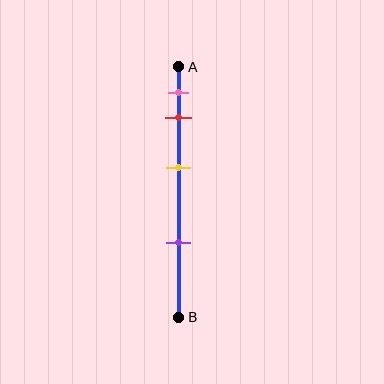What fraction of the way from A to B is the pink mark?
The pink mark is approximately 10% (0.1) of the way from A to B.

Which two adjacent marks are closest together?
The pink and red marks are the closest adjacent pair.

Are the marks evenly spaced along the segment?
No, the marks are not evenly spaced.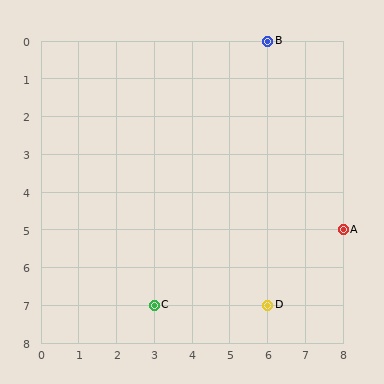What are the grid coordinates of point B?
Point B is at grid coordinates (6, 0).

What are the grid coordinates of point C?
Point C is at grid coordinates (3, 7).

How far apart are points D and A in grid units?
Points D and A are 2 columns and 2 rows apart (about 2.8 grid units diagonally).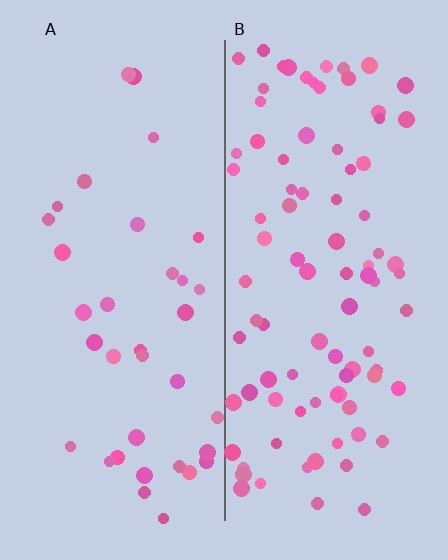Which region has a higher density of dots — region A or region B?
B (the right).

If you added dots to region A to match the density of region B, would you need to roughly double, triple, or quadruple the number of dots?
Approximately triple.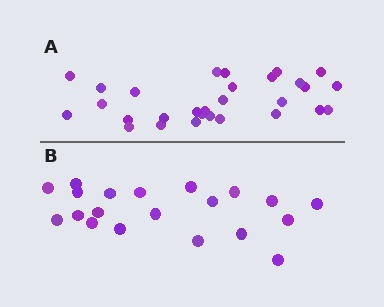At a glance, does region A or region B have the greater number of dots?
Region A (the top region) has more dots.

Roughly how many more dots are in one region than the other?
Region A has roughly 8 or so more dots than region B.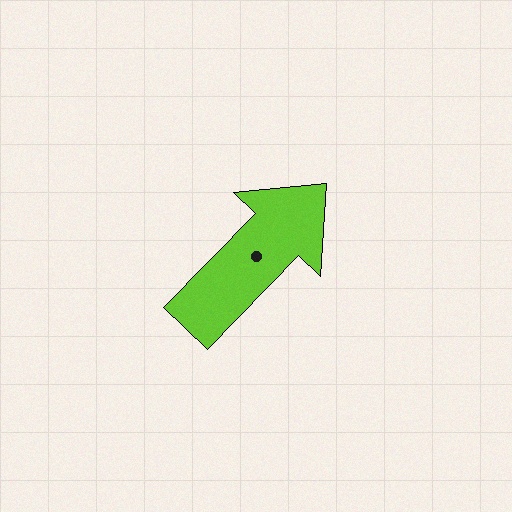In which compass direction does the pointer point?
Northeast.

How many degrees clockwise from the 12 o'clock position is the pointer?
Approximately 44 degrees.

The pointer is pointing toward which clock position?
Roughly 1 o'clock.